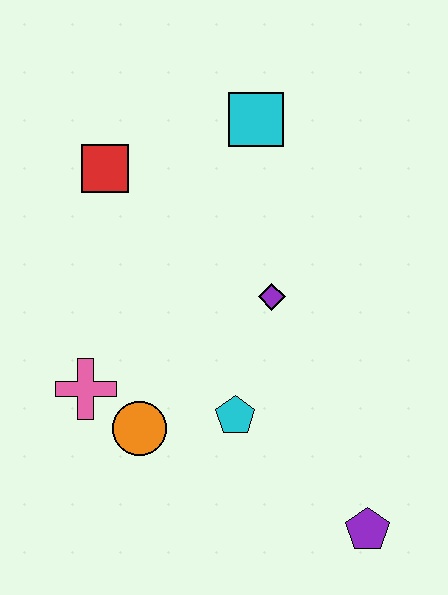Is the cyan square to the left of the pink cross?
No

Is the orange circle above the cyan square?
No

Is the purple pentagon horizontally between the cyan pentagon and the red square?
No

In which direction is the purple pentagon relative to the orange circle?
The purple pentagon is to the right of the orange circle.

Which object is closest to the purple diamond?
The cyan pentagon is closest to the purple diamond.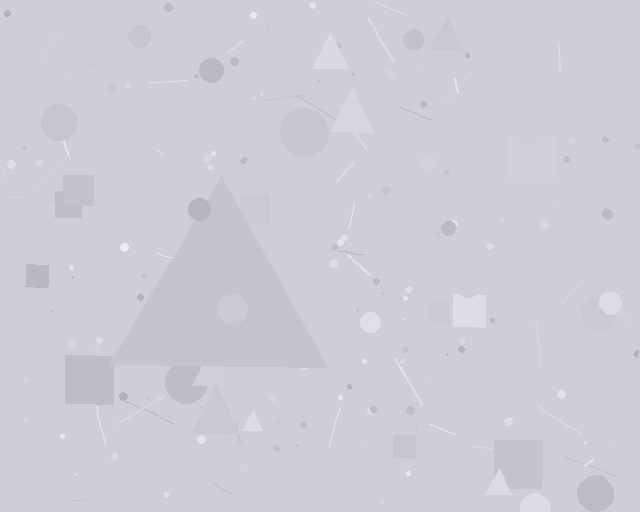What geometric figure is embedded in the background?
A triangle is embedded in the background.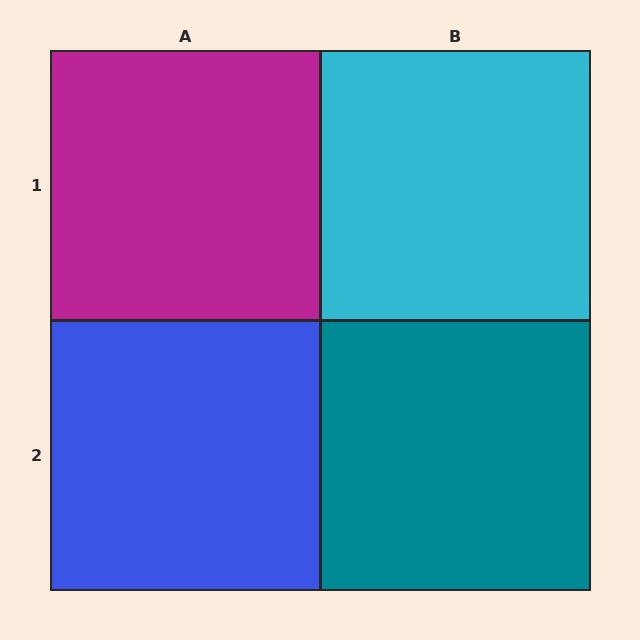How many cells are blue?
1 cell is blue.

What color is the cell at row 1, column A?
Magenta.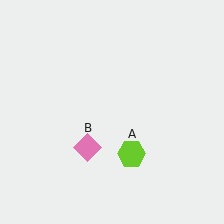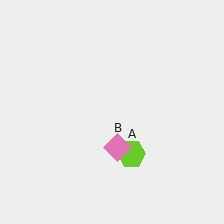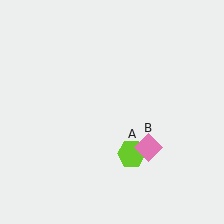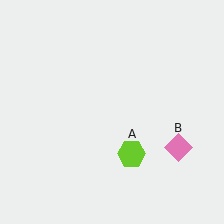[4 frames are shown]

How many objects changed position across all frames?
1 object changed position: pink diamond (object B).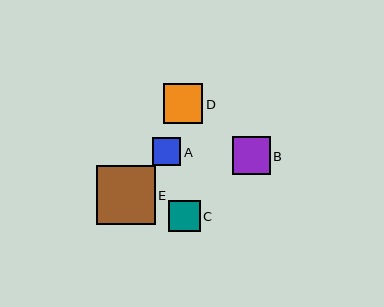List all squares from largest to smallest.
From largest to smallest: E, D, B, C, A.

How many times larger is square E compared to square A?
Square E is approximately 2.1 times the size of square A.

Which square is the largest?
Square E is the largest with a size of approximately 59 pixels.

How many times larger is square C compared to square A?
Square C is approximately 1.1 times the size of square A.